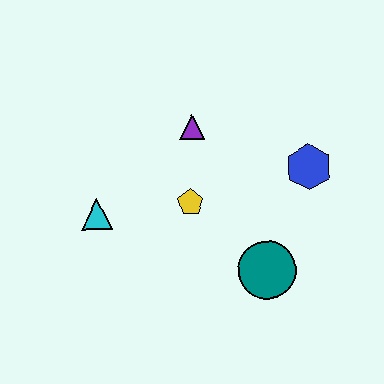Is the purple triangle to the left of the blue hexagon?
Yes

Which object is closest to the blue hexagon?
The teal circle is closest to the blue hexagon.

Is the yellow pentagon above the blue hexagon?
No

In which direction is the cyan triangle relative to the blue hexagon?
The cyan triangle is to the left of the blue hexagon.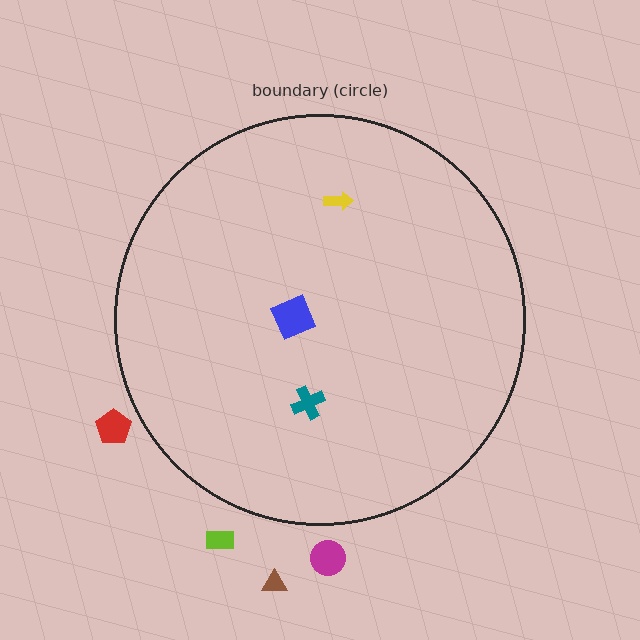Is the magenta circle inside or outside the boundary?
Outside.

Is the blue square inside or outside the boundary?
Inside.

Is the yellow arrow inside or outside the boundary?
Inside.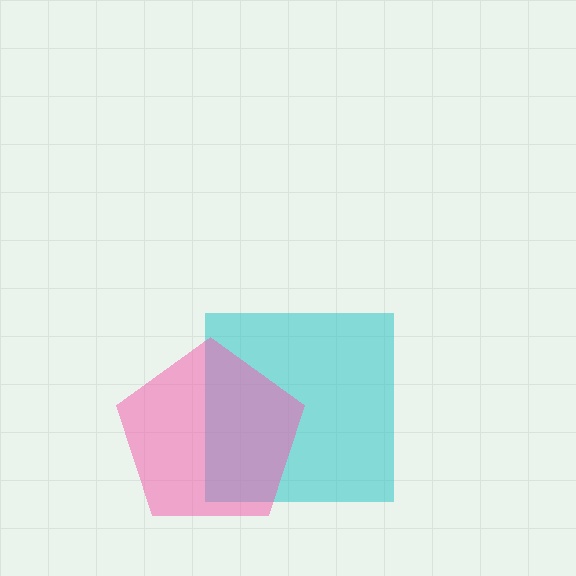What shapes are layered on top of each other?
The layered shapes are: a cyan square, a pink pentagon.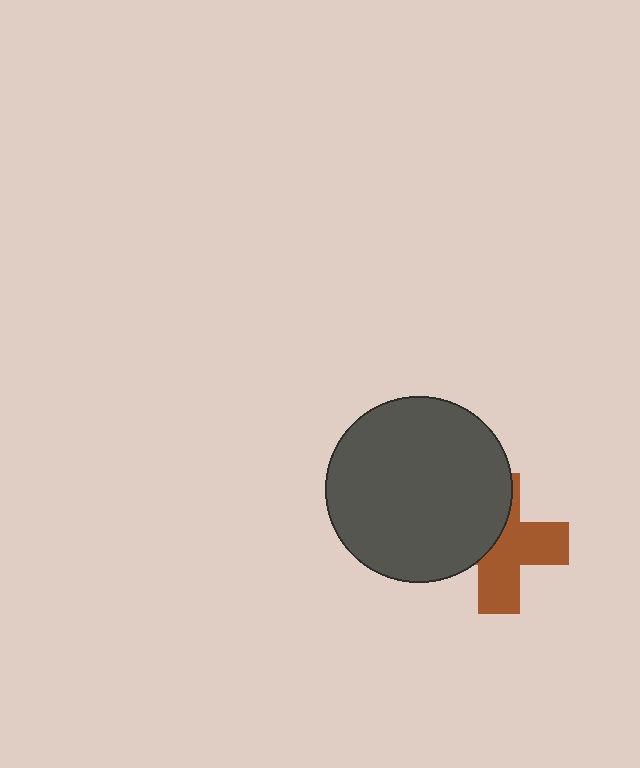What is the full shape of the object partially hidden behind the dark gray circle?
The partially hidden object is a brown cross.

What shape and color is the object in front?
The object in front is a dark gray circle.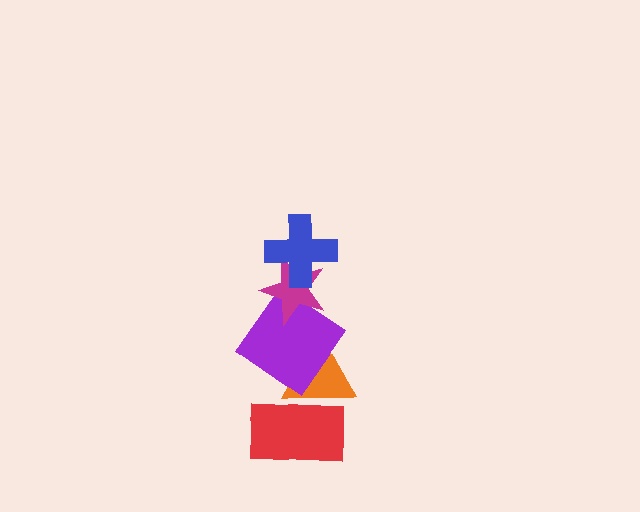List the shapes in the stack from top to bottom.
From top to bottom: the blue cross, the magenta star, the purple diamond, the orange triangle, the red rectangle.